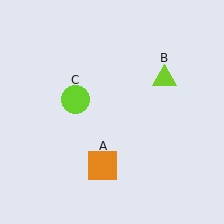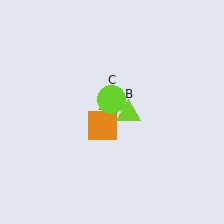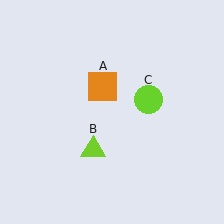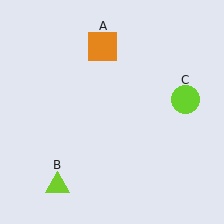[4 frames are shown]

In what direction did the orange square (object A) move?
The orange square (object A) moved up.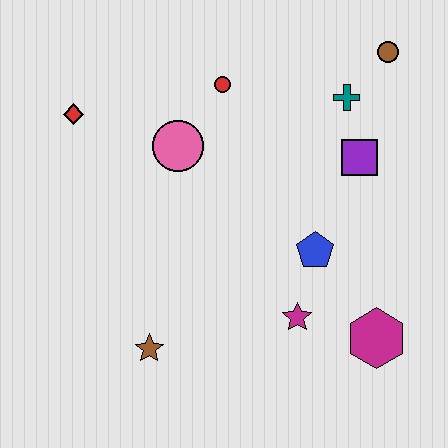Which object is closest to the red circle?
The pink circle is closest to the red circle.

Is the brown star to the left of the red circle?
Yes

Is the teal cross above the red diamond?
Yes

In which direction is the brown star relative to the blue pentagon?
The brown star is to the left of the blue pentagon.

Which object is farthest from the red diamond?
The magenta hexagon is farthest from the red diamond.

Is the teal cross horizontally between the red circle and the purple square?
Yes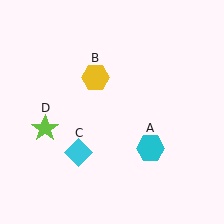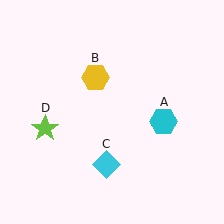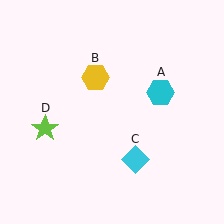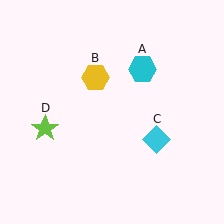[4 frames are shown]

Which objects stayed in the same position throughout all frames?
Yellow hexagon (object B) and lime star (object D) remained stationary.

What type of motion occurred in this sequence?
The cyan hexagon (object A), cyan diamond (object C) rotated counterclockwise around the center of the scene.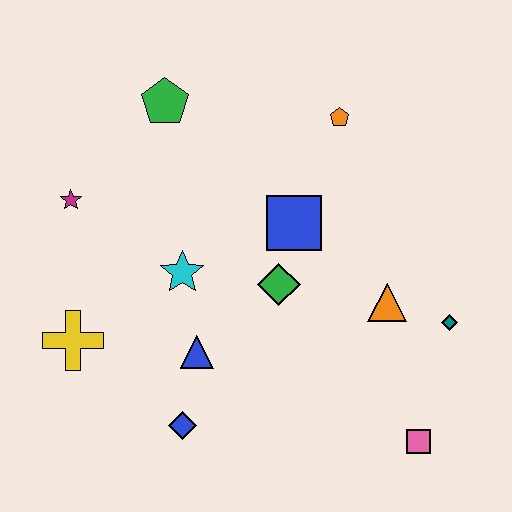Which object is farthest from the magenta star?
The pink square is farthest from the magenta star.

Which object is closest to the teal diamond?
The orange triangle is closest to the teal diamond.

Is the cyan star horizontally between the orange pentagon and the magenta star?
Yes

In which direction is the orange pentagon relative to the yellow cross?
The orange pentagon is to the right of the yellow cross.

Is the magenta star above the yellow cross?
Yes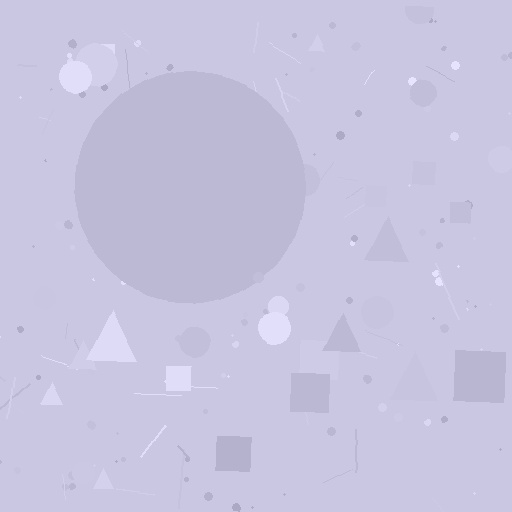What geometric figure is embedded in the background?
A circle is embedded in the background.